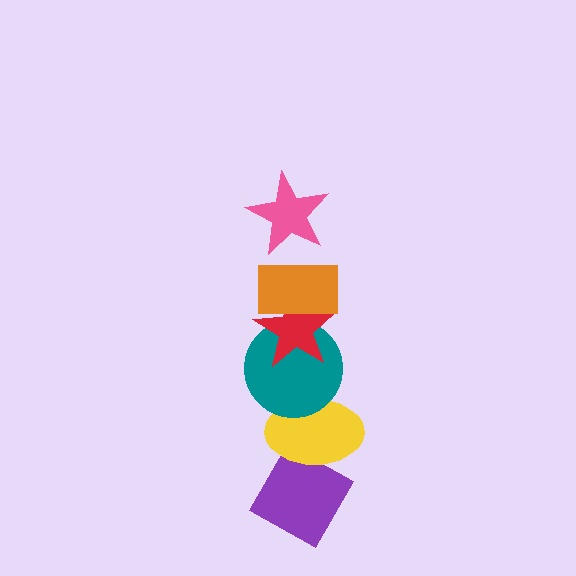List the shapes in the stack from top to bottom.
From top to bottom: the pink star, the orange rectangle, the red star, the teal circle, the yellow ellipse, the purple diamond.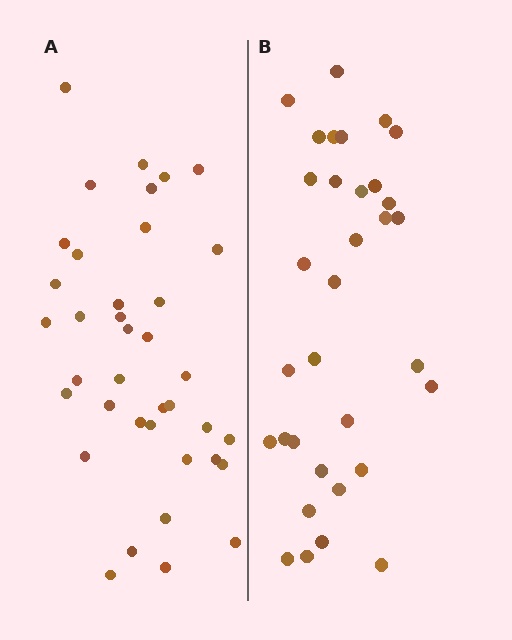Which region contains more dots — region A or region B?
Region A (the left region) has more dots.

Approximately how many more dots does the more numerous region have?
Region A has about 5 more dots than region B.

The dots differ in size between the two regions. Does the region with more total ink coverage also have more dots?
No. Region B has more total ink coverage because its dots are larger, but region A actually contains more individual dots. Total area can be misleading — the number of items is what matters here.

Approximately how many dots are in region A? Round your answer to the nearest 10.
About 40 dots. (The exact count is 38, which rounds to 40.)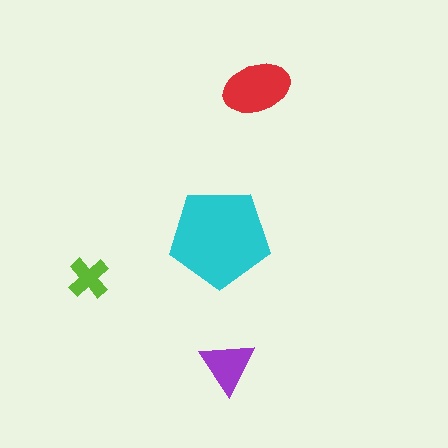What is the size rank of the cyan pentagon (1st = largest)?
1st.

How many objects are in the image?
There are 4 objects in the image.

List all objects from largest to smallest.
The cyan pentagon, the red ellipse, the purple triangle, the lime cross.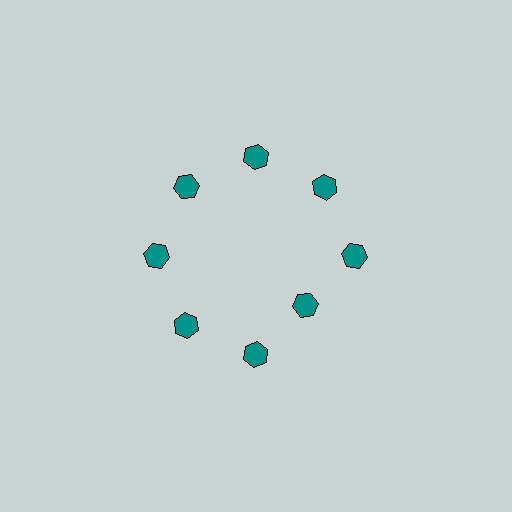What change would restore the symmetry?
The symmetry would be restored by moving it outward, back onto the ring so that all 8 hexagons sit at equal angles and equal distance from the center.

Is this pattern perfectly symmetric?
No. The 8 teal hexagons are arranged in a ring, but one element near the 4 o'clock position is pulled inward toward the center, breaking the 8-fold rotational symmetry.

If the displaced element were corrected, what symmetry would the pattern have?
It would have 8-fold rotational symmetry — the pattern would map onto itself every 45 degrees.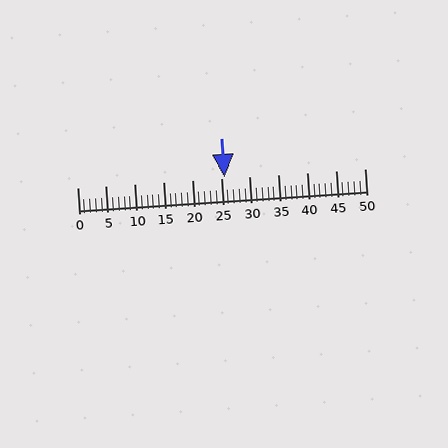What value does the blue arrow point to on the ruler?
The blue arrow points to approximately 26.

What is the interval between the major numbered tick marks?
The major tick marks are spaced 5 units apart.